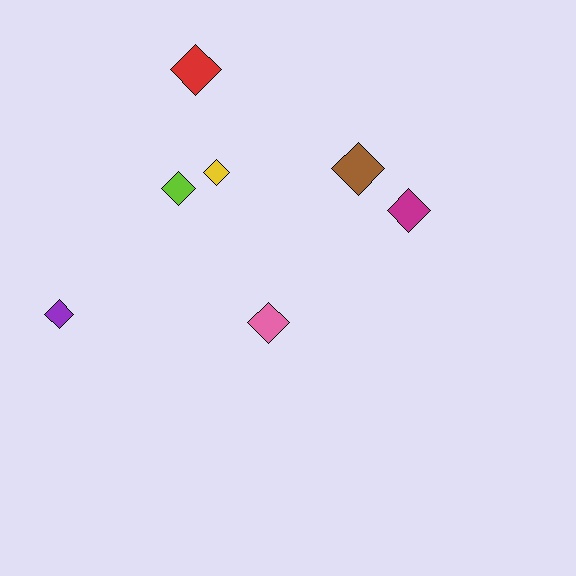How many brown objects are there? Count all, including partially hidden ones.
There is 1 brown object.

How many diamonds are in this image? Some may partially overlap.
There are 7 diamonds.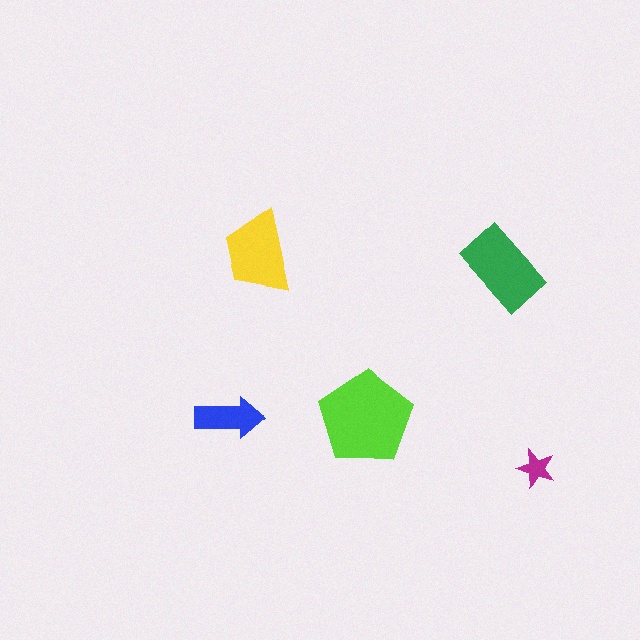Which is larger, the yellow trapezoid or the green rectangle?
The green rectangle.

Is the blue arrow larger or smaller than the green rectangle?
Smaller.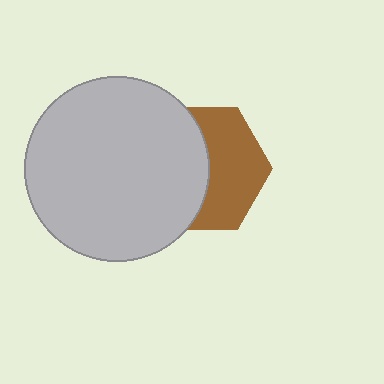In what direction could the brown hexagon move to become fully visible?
The brown hexagon could move right. That would shift it out from behind the light gray circle entirely.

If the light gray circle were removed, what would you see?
You would see the complete brown hexagon.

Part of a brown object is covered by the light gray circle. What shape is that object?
It is a hexagon.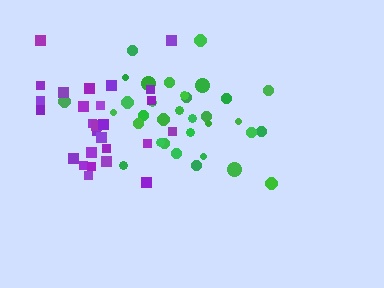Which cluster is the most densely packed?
Green.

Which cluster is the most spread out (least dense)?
Purple.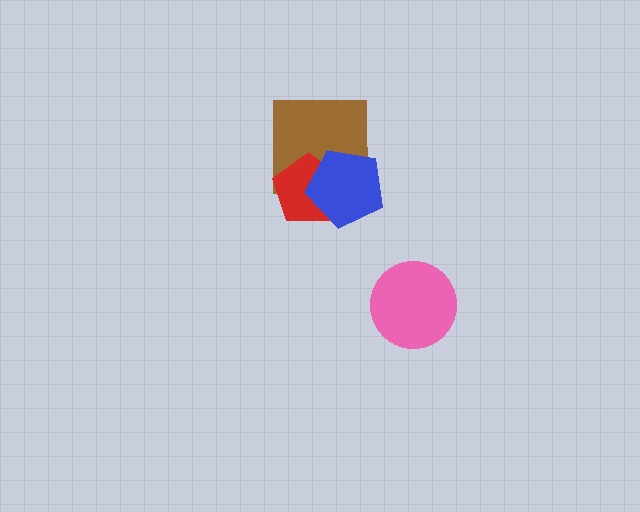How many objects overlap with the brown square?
2 objects overlap with the brown square.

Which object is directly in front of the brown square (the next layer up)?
The red pentagon is directly in front of the brown square.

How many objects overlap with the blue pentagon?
2 objects overlap with the blue pentagon.